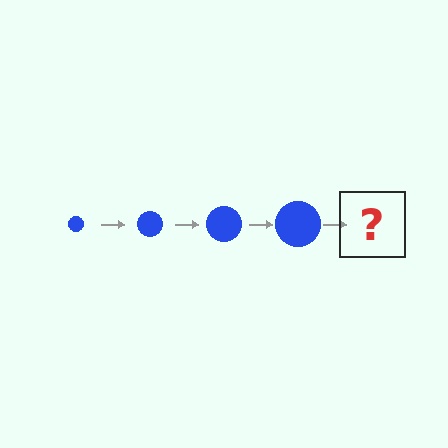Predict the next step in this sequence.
The next step is a blue circle, larger than the previous one.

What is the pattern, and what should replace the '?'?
The pattern is that the circle gets progressively larger each step. The '?' should be a blue circle, larger than the previous one.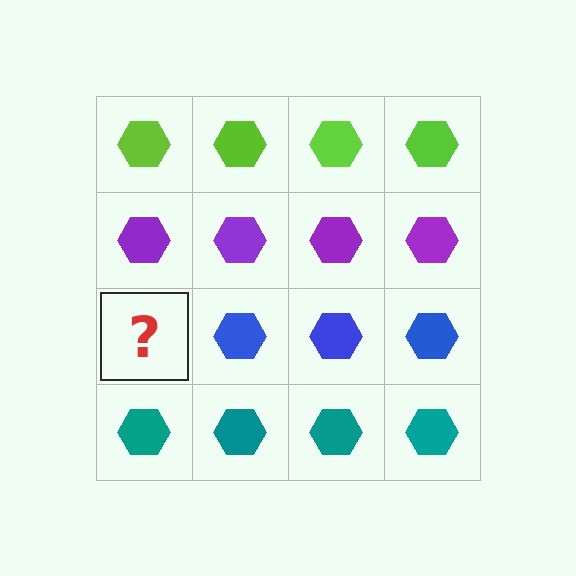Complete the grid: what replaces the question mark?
The question mark should be replaced with a blue hexagon.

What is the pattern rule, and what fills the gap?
The rule is that each row has a consistent color. The gap should be filled with a blue hexagon.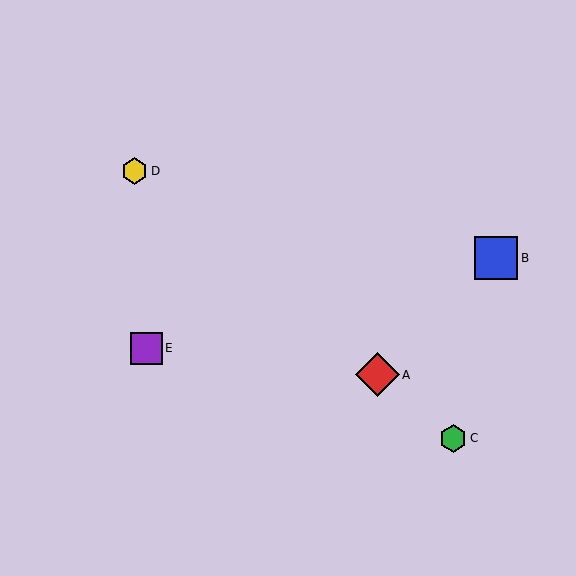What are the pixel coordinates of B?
Object B is at (496, 258).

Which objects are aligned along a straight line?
Objects A, C, D are aligned along a straight line.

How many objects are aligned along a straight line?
3 objects (A, C, D) are aligned along a straight line.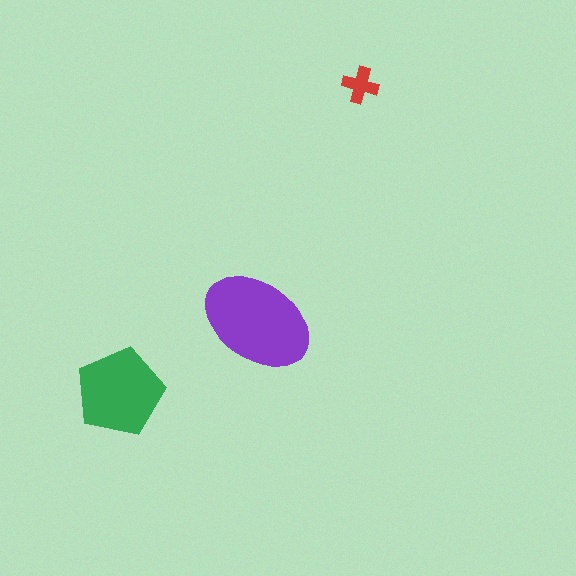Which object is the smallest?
The red cross.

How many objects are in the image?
There are 3 objects in the image.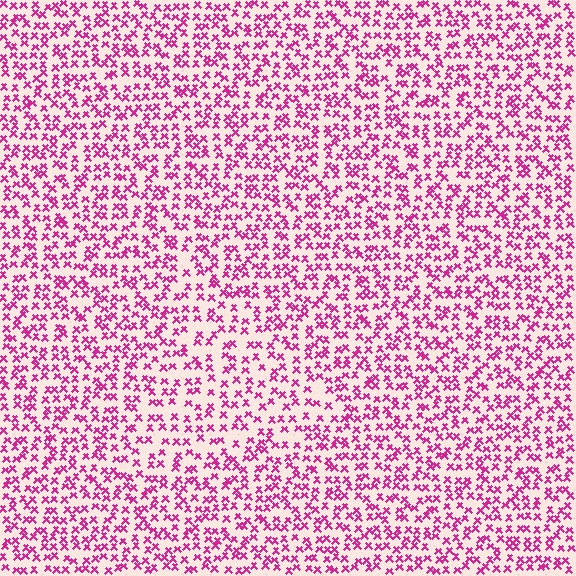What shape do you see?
I see a triangle.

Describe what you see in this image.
The image contains small magenta elements arranged at two different densities. A triangle-shaped region is visible where the elements are less densely packed than the surrounding area.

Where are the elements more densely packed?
The elements are more densely packed outside the triangle boundary.